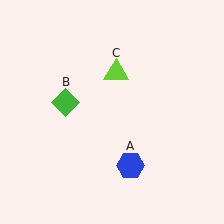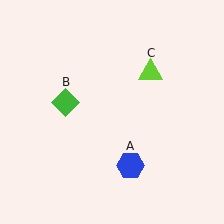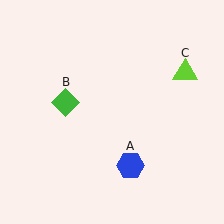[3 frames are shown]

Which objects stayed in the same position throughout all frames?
Blue hexagon (object A) and green diamond (object B) remained stationary.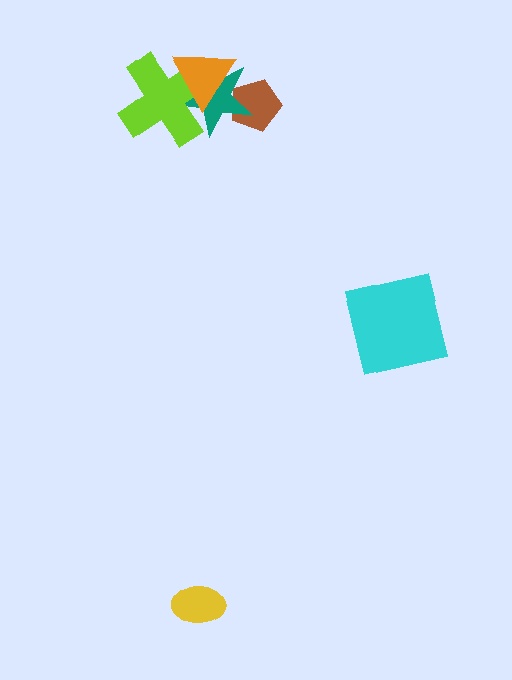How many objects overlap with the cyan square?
0 objects overlap with the cyan square.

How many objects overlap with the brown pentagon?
1 object overlaps with the brown pentagon.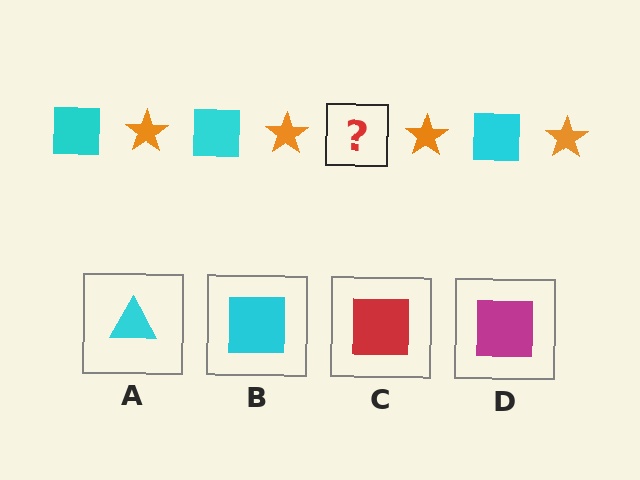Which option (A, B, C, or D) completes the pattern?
B.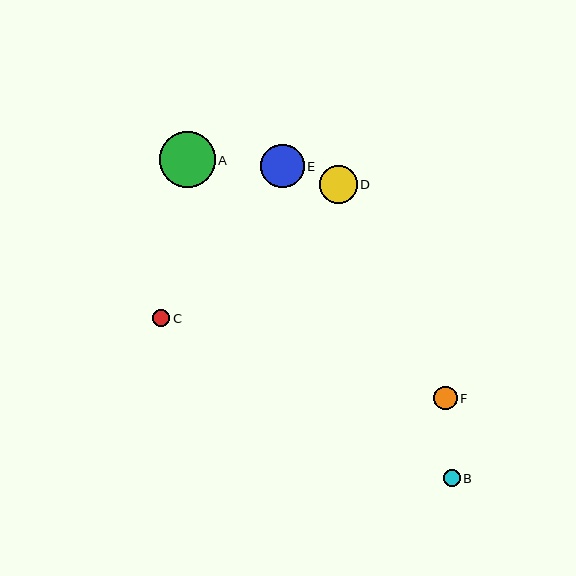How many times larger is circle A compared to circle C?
Circle A is approximately 3.3 times the size of circle C.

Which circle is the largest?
Circle A is the largest with a size of approximately 56 pixels.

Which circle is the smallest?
Circle C is the smallest with a size of approximately 17 pixels.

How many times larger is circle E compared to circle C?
Circle E is approximately 2.5 times the size of circle C.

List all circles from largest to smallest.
From largest to smallest: A, E, D, F, B, C.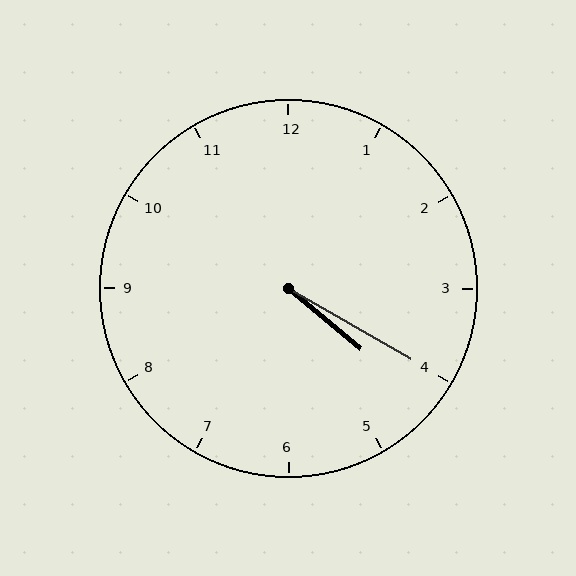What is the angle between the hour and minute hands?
Approximately 10 degrees.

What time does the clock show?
4:20.